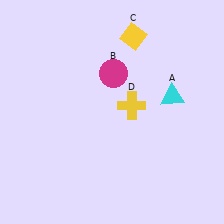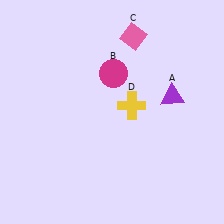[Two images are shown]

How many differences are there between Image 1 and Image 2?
There are 2 differences between the two images.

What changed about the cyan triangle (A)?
In Image 1, A is cyan. In Image 2, it changed to purple.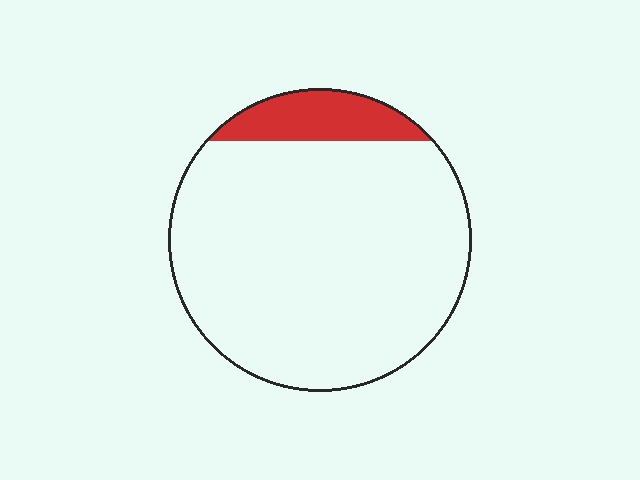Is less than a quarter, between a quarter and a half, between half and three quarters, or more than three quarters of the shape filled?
Less than a quarter.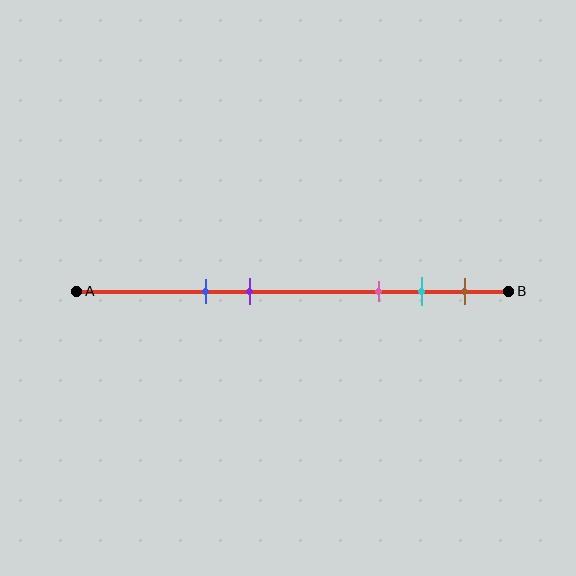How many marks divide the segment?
There are 5 marks dividing the segment.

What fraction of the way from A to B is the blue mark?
The blue mark is approximately 30% (0.3) of the way from A to B.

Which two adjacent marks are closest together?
The cyan and brown marks are the closest adjacent pair.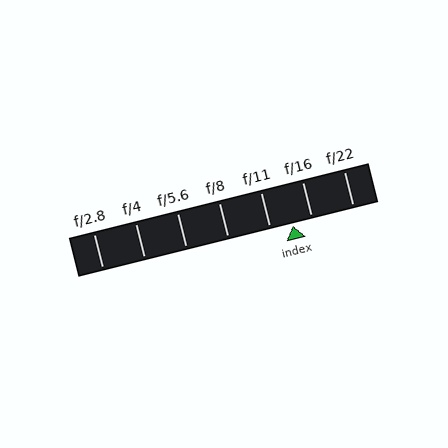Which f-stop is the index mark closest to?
The index mark is closest to f/16.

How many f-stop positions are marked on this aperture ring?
There are 7 f-stop positions marked.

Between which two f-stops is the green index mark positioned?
The index mark is between f/11 and f/16.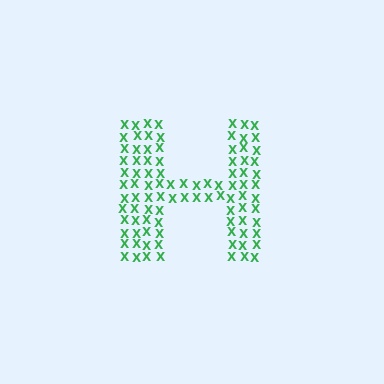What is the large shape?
The large shape is the letter H.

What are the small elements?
The small elements are letter X's.